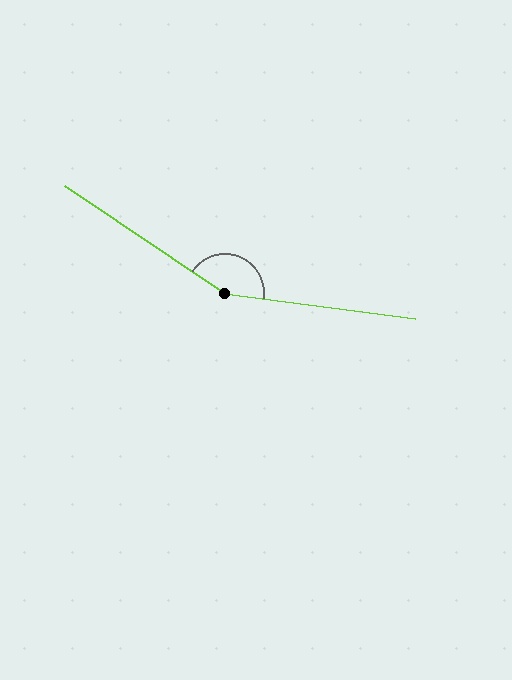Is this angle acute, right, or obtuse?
It is obtuse.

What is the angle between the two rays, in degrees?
Approximately 153 degrees.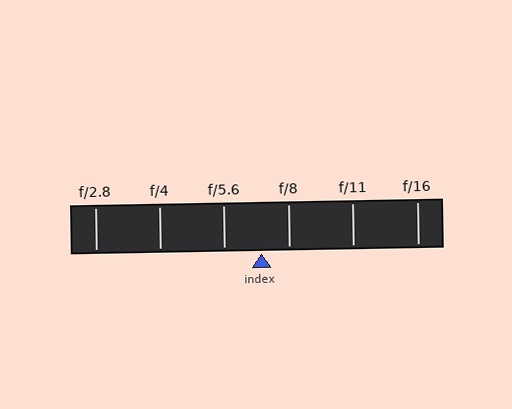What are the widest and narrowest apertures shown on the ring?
The widest aperture shown is f/2.8 and the narrowest is f/16.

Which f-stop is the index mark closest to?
The index mark is closest to f/8.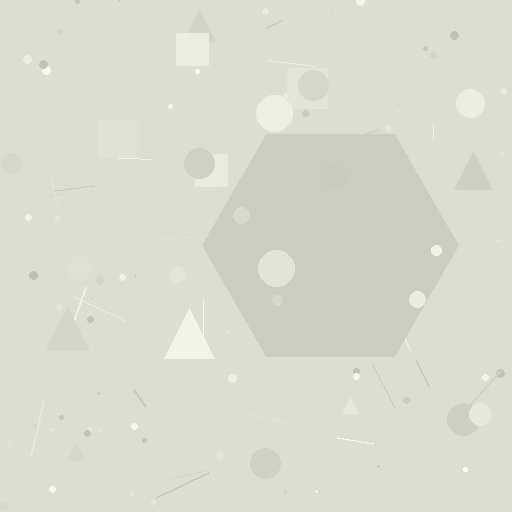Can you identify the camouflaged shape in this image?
The camouflaged shape is a hexagon.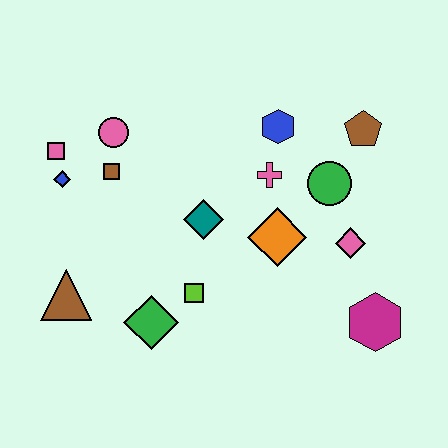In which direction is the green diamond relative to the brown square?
The green diamond is below the brown square.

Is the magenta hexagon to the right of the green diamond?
Yes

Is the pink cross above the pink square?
No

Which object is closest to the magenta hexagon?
The pink diamond is closest to the magenta hexagon.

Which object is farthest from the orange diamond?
The pink square is farthest from the orange diamond.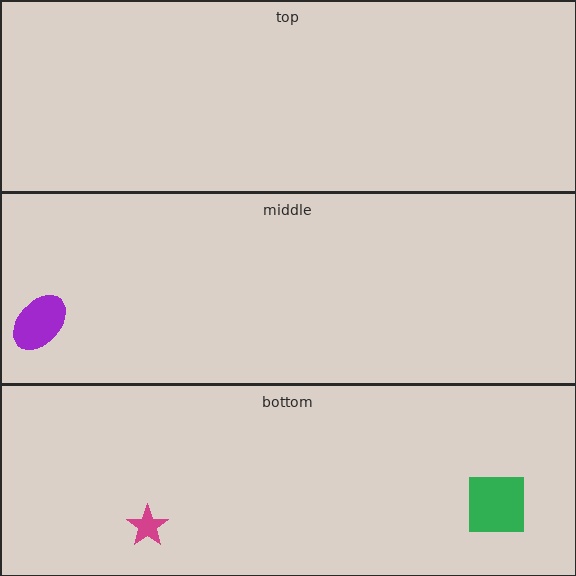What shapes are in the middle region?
The purple ellipse.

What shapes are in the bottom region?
The magenta star, the green square.